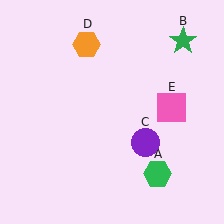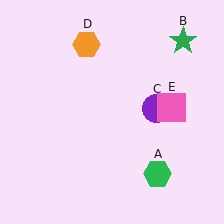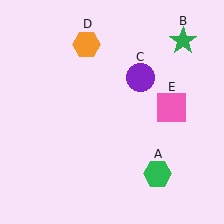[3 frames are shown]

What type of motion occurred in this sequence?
The purple circle (object C) rotated counterclockwise around the center of the scene.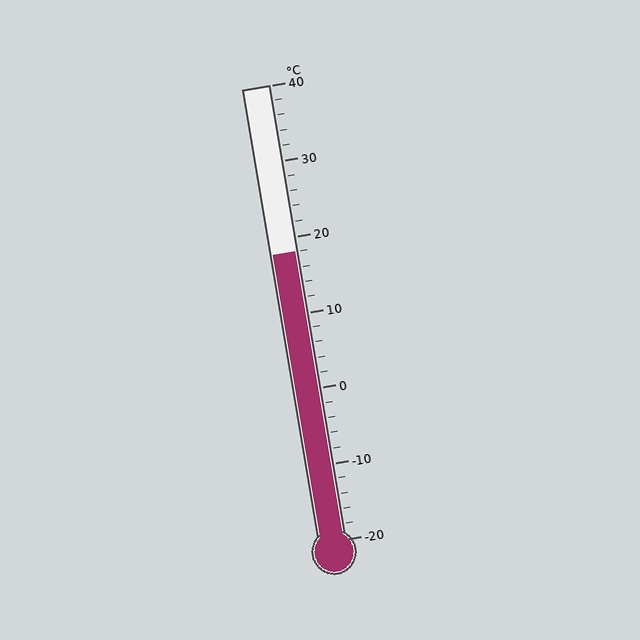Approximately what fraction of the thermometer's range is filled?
The thermometer is filled to approximately 65% of its range.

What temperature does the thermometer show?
The thermometer shows approximately 18°C.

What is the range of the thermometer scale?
The thermometer scale ranges from -20°C to 40°C.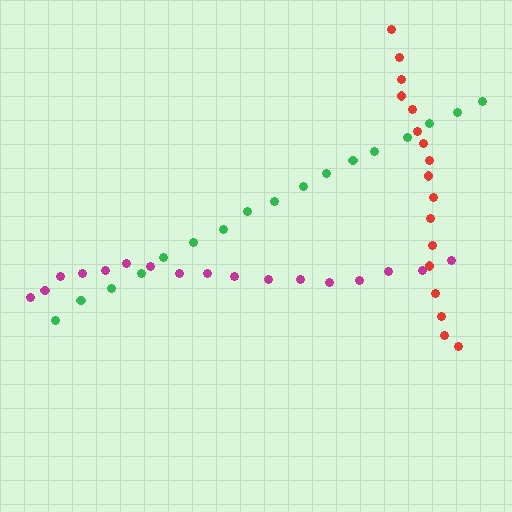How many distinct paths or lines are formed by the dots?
There are 3 distinct paths.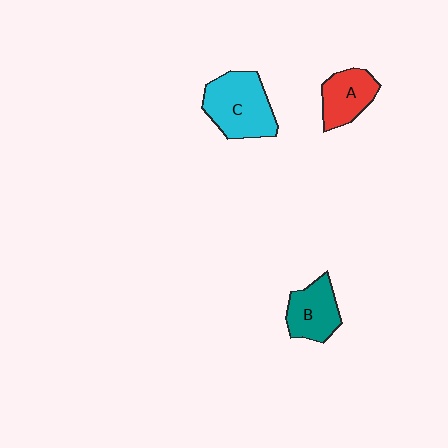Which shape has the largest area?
Shape C (cyan).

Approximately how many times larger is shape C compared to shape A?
Approximately 1.5 times.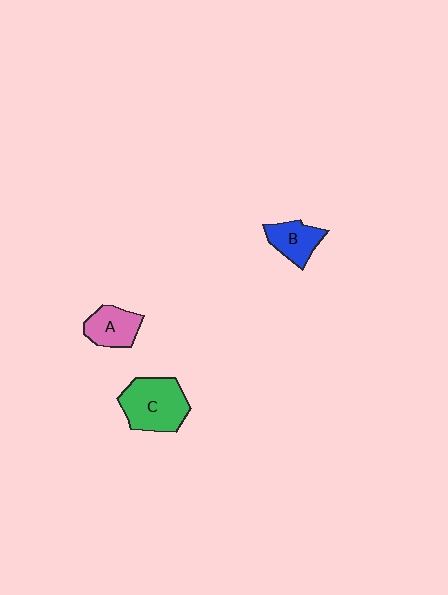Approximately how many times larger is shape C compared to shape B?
Approximately 1.7 times.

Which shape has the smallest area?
Shape B (blue).